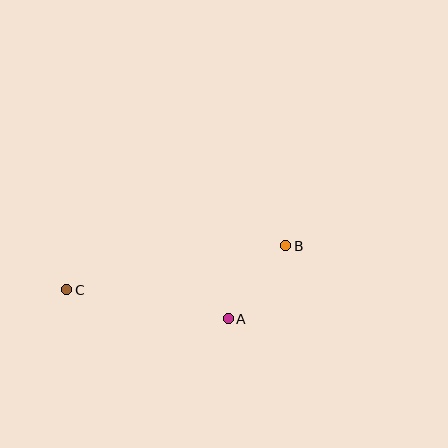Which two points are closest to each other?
Points A and B are closest to each other.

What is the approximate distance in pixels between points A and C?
The distance between A and C is approximately 164 pixels.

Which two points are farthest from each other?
Points B and C are farthest from each other.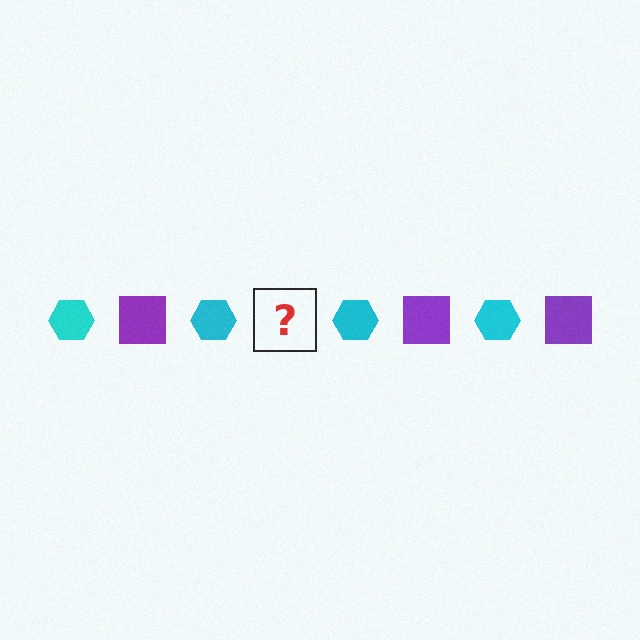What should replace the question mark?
The question mark should be replaced with a purple square.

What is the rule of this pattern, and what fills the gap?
The rule is that the pattern alternates between cyan hexagon and purple square. The gap should be filled with a purple square.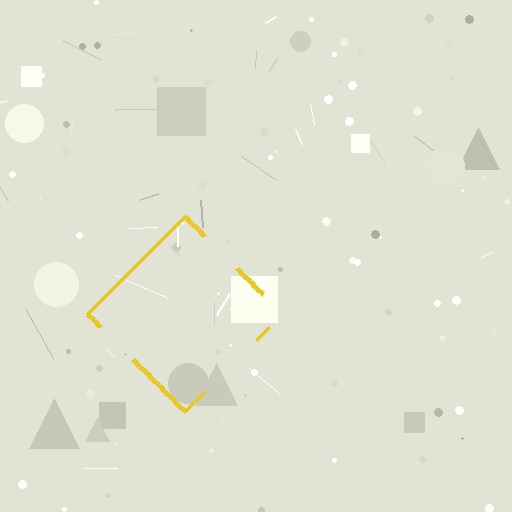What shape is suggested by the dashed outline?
The dashed outline suggests a diamond.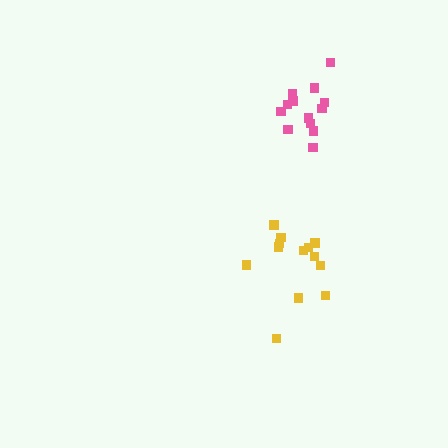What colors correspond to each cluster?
The clusters are colored: yellow, pink.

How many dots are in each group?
Group 1: 13 dots, Group 2: 13 dots (26 total).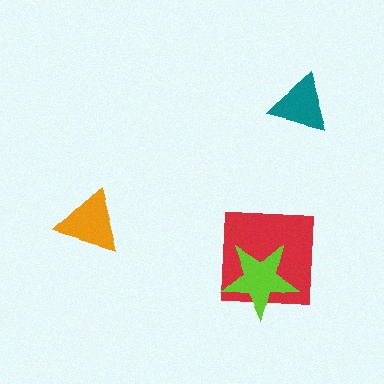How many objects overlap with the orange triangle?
0 objects overlap with the orange triangle.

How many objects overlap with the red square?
1 object overlaps with the red square.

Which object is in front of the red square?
The lime star is in front of the red square.